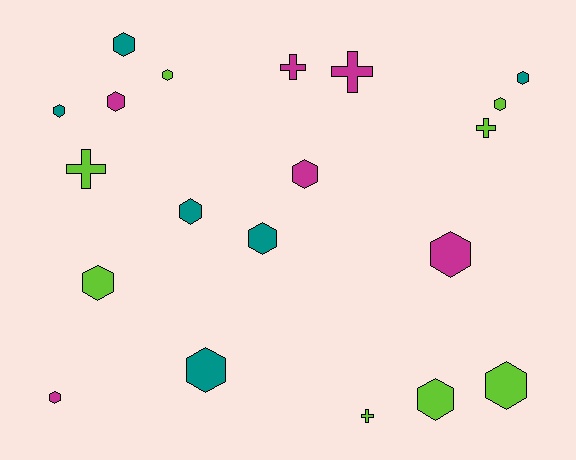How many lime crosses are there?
There are 3 lime crosses.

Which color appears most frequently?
Lime, with 8 objects.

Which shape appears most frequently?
Hexagon, with 15 objects.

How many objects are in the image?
There are 20 objects.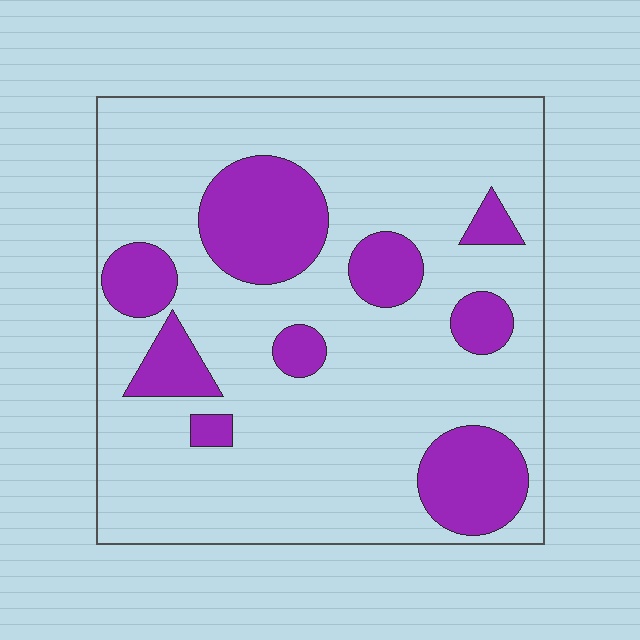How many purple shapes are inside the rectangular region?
9.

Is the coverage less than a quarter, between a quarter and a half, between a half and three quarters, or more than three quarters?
Less than a quarter.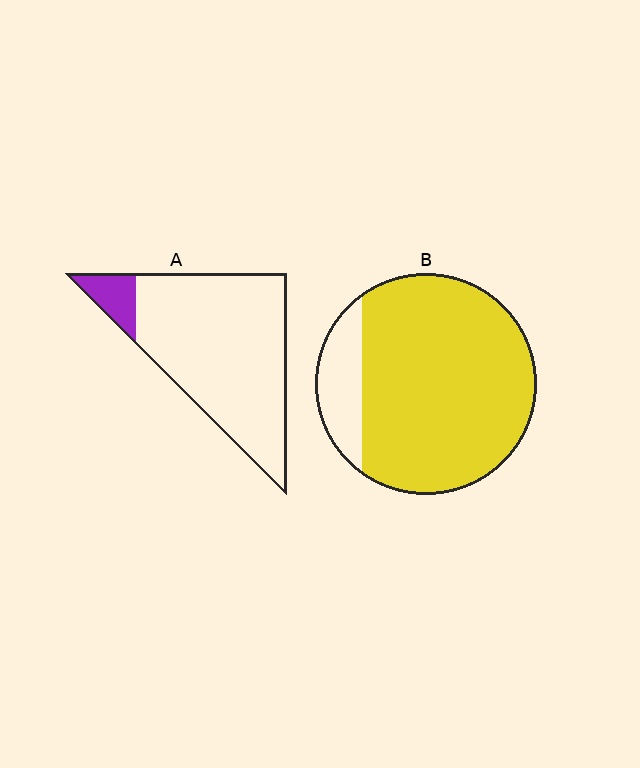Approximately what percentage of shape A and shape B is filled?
A is approximately 10% and B is approximately 85%.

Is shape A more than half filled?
No.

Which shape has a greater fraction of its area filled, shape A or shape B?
Shape B.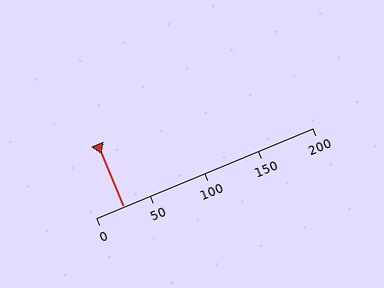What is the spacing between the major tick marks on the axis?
The major ticks are spaced 50 apart.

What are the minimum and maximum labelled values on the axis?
The axis runs from 0 to 200.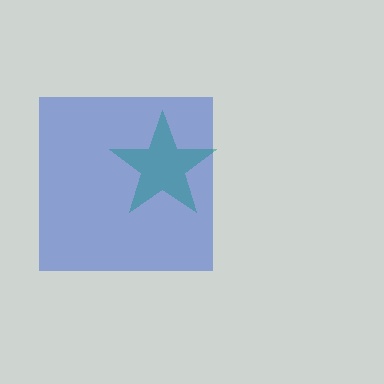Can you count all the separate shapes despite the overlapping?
Yes, there are 2 separate shapes.